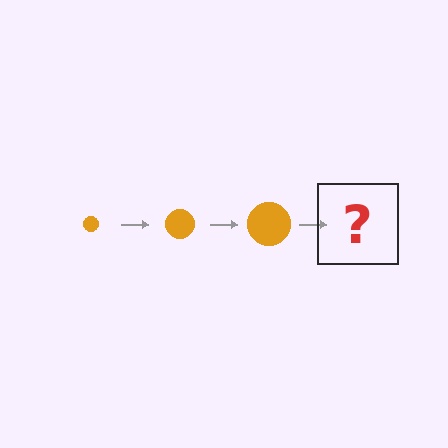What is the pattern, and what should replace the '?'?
The pattern is that the circle gets progressively larger each step. The '?' should be an orange circle, larger than the previous one.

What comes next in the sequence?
The next element should be an orange circle, larger than the previous one.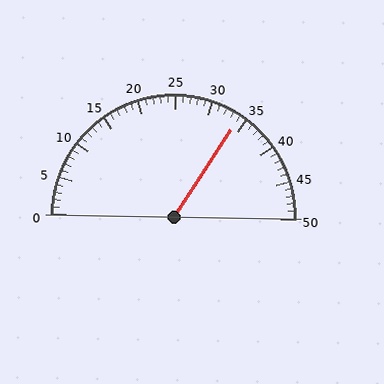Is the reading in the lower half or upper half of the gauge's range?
The reading is in the upper half of the range (0 to 50).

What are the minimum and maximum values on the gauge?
The gauge ranges from 0 to 50.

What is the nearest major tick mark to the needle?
The nearest major tick mark is 35.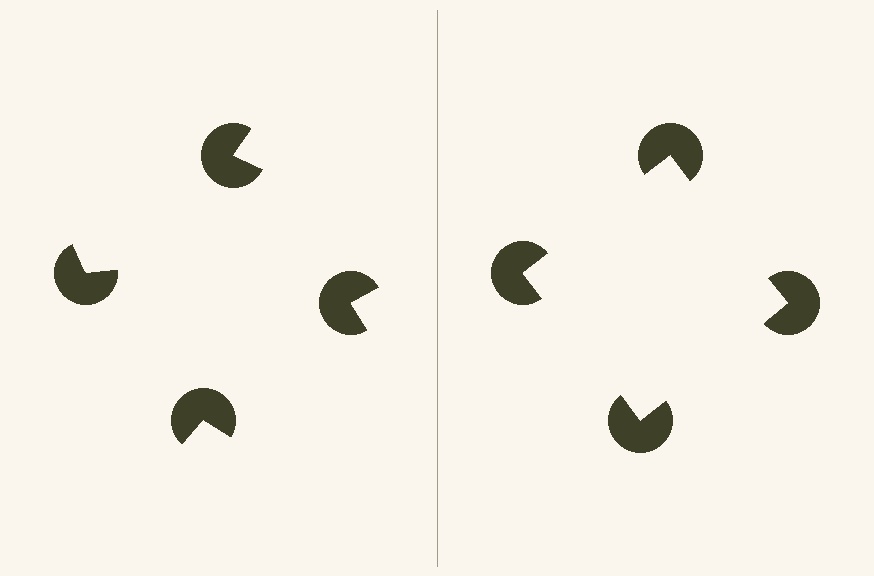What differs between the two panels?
The pac-man discs are positioned identically on both sides; only the wedge orientations differ. On the right they align to a square; on the left they are misaligned.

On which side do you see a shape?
An illusory square appears on the right side. On the left side the wedge cuts are rotated, so no coherent shape forms.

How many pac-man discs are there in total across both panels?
8 — 4 on each side.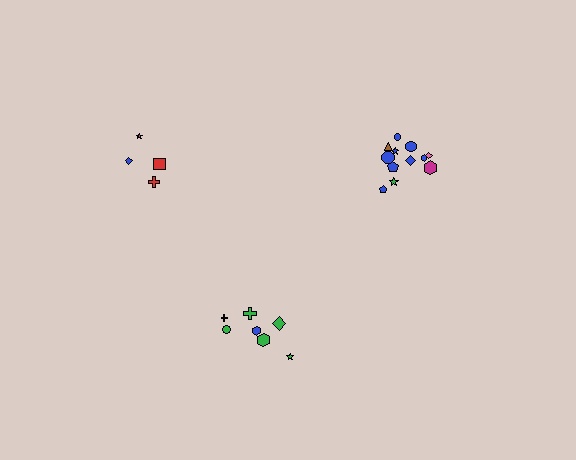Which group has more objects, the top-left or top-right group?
The top-right group.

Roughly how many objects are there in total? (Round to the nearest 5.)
Roughly 25 objects in total.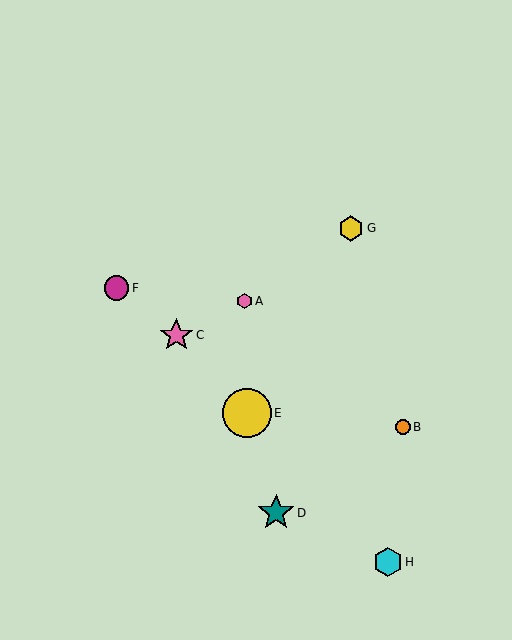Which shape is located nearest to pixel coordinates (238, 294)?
The pink hexagon (labeled A) at (244, 301) is nearest to that location.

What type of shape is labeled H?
Shape H is a cyan hexagon.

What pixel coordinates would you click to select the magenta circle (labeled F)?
Click at (116, 288) to select the magenta circle F.